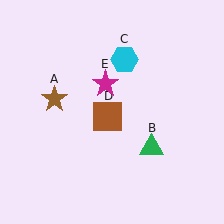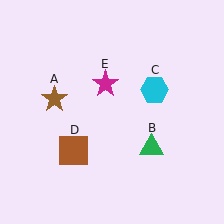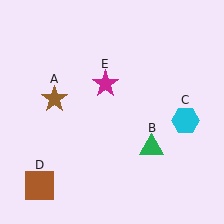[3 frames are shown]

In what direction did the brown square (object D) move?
The brown square (object D) moved down and to the left.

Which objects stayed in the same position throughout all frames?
Brown star (object A) and green triangle (object B) and magenta star (object E) remained stationary.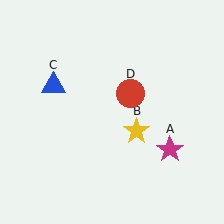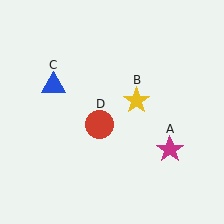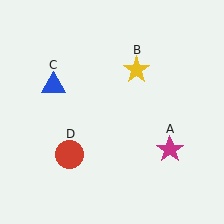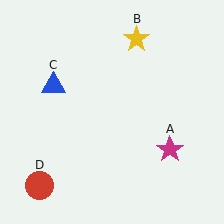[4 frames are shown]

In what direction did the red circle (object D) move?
The red circle (object D) moved down and to the left.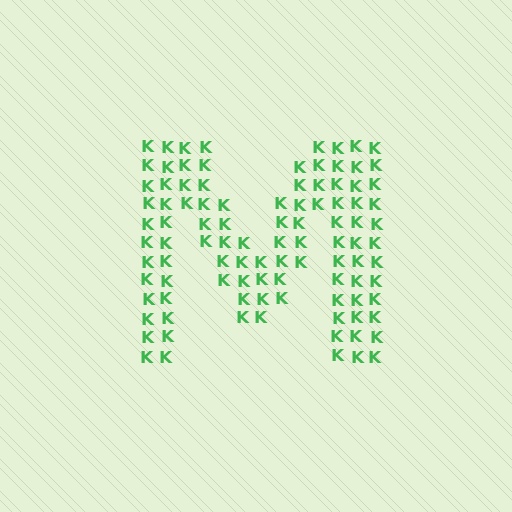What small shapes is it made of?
It is made of small letter K's.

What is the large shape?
The large shape is the letter M.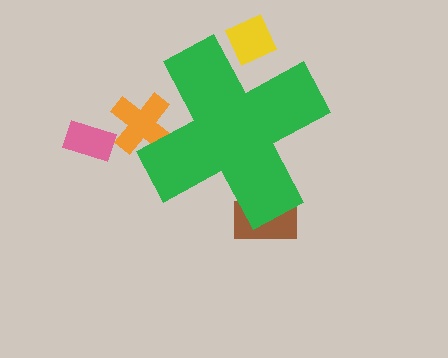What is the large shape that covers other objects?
A green cross.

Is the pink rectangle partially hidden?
No, the pink rectangle is fully visible.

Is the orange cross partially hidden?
Yes, the orange cross is partially hidden behind the green cross.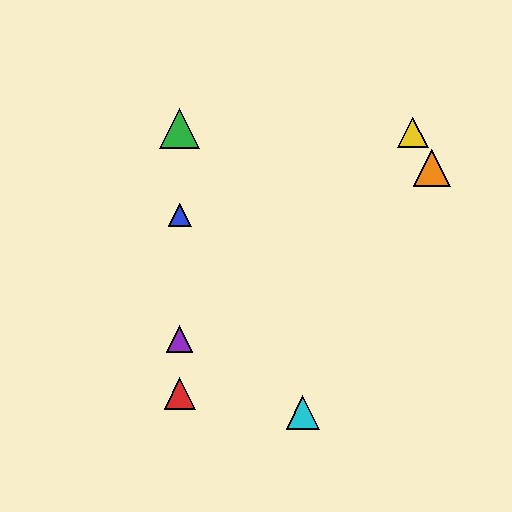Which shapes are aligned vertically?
The red triangle, the blue triangle, the green triangle, the purple triangle are aligned vertically.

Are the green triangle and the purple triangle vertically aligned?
Yes, both are at x≈180.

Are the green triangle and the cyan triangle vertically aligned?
No, the green triangle is at x≈180 and the cyan triangle is at x≈303.